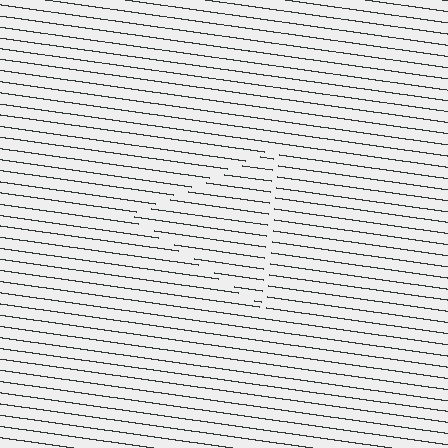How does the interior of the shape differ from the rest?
The interior of the shape contains the same grating, shifted by half a period — the contour is defined by the phase discontinuity where line-ends from the inner and outer gratings abut.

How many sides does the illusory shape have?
3 sides — the line-ends trace a triangle.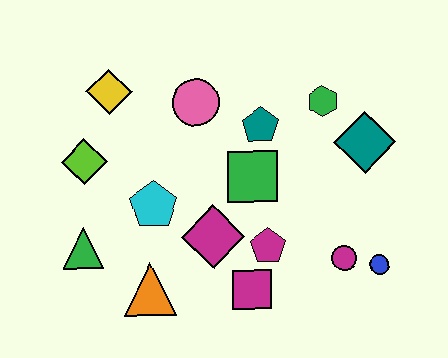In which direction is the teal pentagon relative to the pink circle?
The teal pentagon is to the right of the pink circle.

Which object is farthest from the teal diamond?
The green triangle is farthest from the teal diamond.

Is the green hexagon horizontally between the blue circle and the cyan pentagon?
Yes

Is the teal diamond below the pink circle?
Yes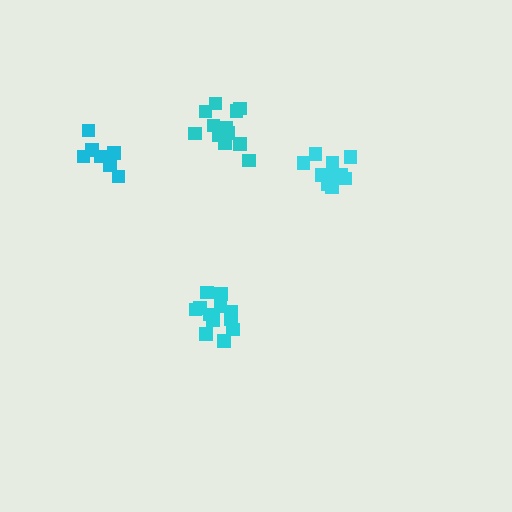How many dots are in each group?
Group 1: 10 dots, Group 2: 12 dots, Group 3: 7 dots, Group 4: 12 dots (41 total).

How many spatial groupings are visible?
There are 4 spatial groupings.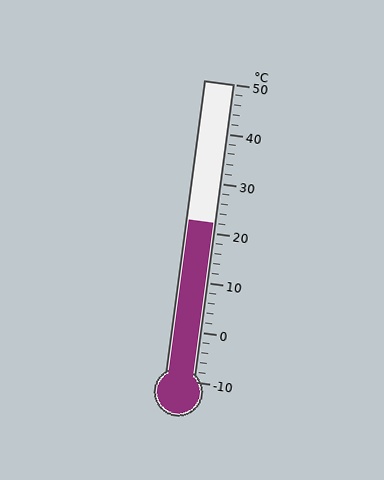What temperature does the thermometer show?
The thermometer shows approximately 22°C.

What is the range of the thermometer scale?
The thermometer scale ranges from -10°C to 50°C.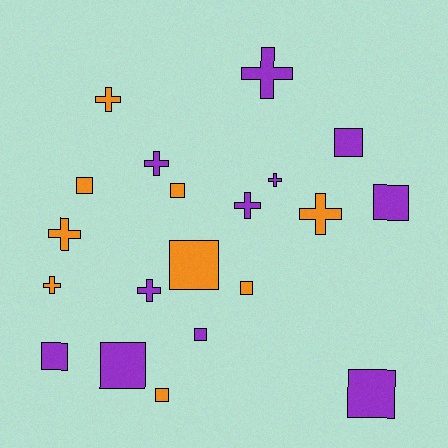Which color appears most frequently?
Purple, with 11 objects.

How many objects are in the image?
There are 20 objects.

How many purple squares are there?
There are 6 purple squares.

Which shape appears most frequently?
Square, with 11 objects.